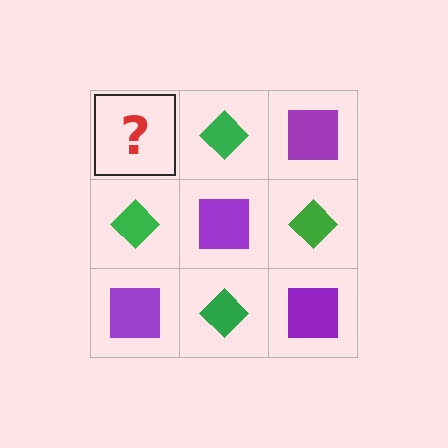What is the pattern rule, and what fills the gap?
The rule is that it alternates purple square and green diamond in a checkerboard pattern. The gap should be filled with a purple square.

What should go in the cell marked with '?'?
The missing cell should contain a purple square.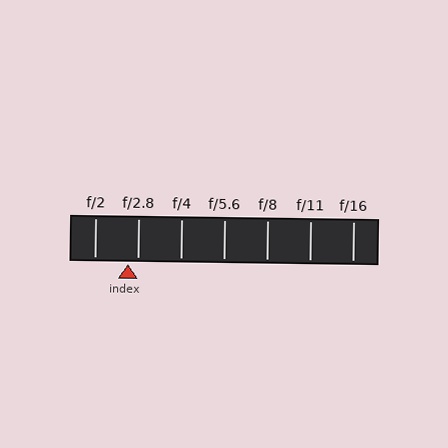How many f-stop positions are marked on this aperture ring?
There are 7 f-stop positions marked.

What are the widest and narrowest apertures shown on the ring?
The widest aperture shown is f/2 and the narrowest is f/16.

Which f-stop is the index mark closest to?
The index mark is closest to f/2.8.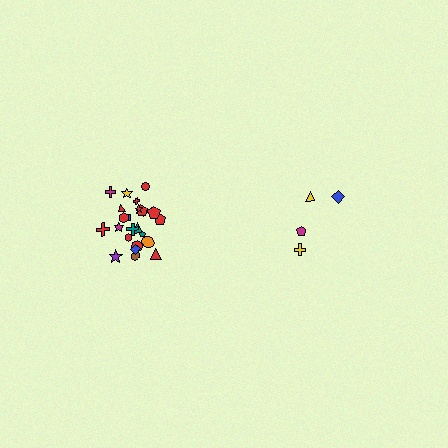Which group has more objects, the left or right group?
The left group.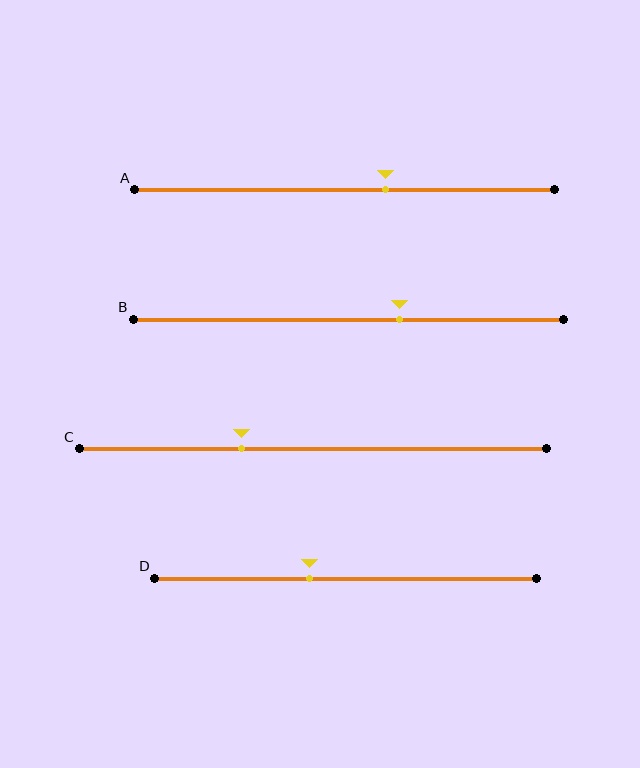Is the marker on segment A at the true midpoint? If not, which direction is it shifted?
No, the marker on segment A is shifted to the right by about 10% of the segment length.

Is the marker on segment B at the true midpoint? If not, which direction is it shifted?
No, the marker on segment B is shifted to the right by about 12% of the segment length.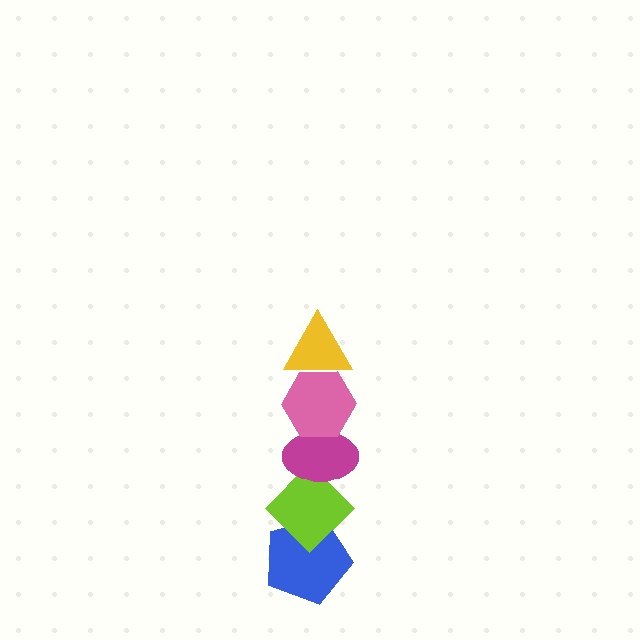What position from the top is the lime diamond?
The lime diamond is 4th from the top.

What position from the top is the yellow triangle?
The yellow triangle is 1st from the top.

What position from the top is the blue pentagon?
The blue pentagon is 5th from the top.